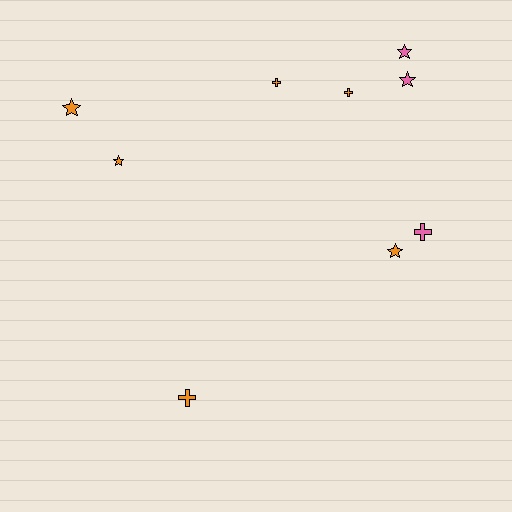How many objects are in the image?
There are 9 objects.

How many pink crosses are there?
There is 1 pink cross.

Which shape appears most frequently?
Star, with 5 objects.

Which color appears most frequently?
Orange, with 6 objects.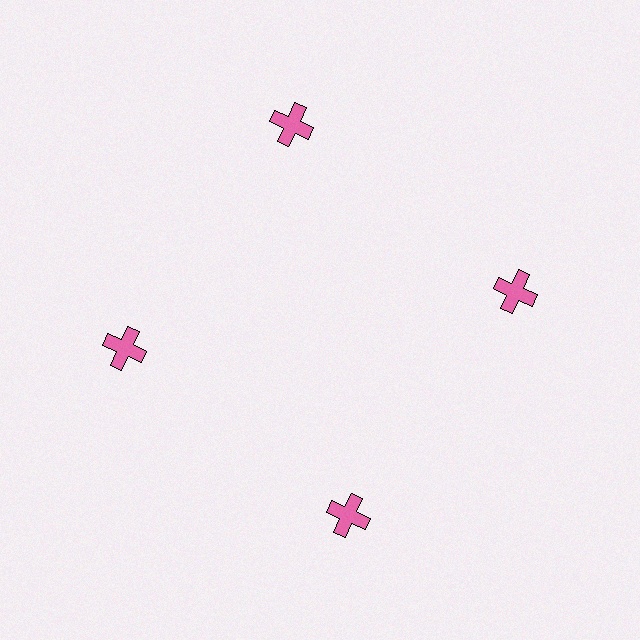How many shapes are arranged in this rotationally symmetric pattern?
There are 4 shapes, arranged in 4 groups of 1.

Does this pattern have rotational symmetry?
Yes, this pattern has 4-fold rotational symmetry. It looks the same after rotating 90 degrees around the center.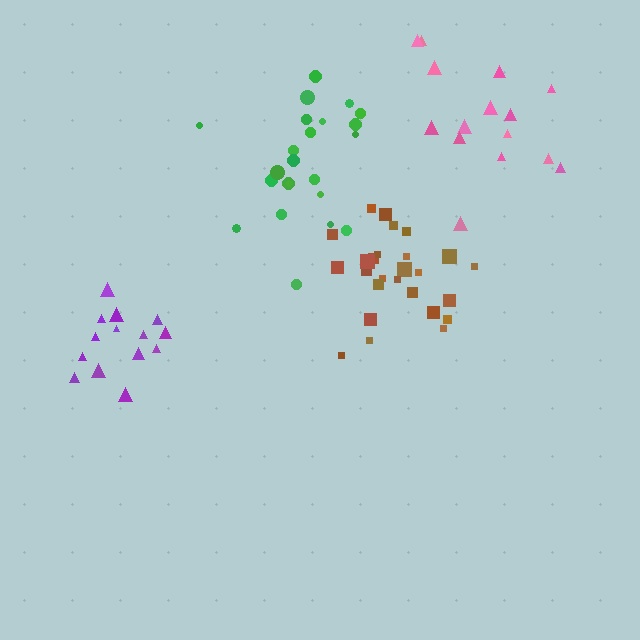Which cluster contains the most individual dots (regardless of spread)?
Brown (26).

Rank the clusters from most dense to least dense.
brown, purple, green, pink.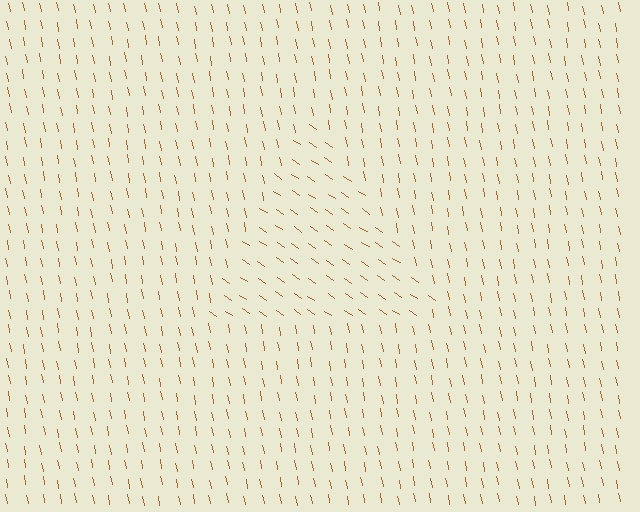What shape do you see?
I see a triangle.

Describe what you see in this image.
The image is filled with small brown line segments. A triangle region in the image has lines oriented differently from the surrounding lines, creating a visible texture boundary.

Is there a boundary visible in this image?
Yes, there is a texture boundary formed by a change in line orientation.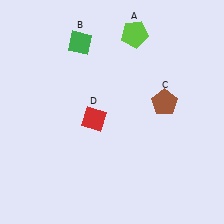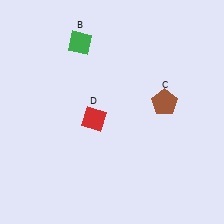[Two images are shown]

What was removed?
The lime pentagon (A) was removed in Image 2.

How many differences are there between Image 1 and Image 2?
There is 1 difference between the two images.